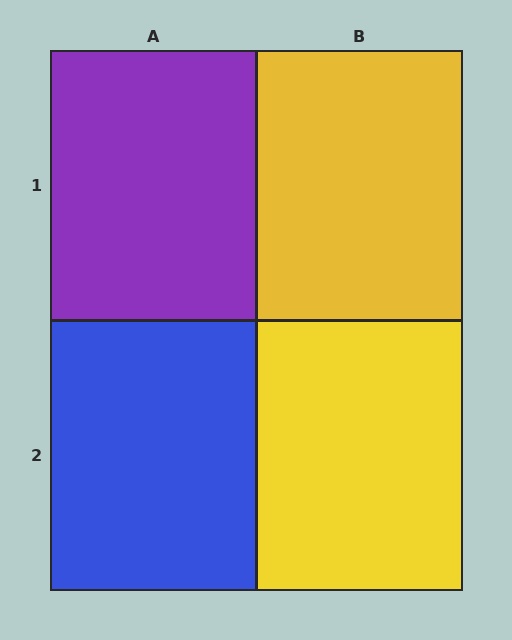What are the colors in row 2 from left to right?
Blue, yellow.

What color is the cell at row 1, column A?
Purple.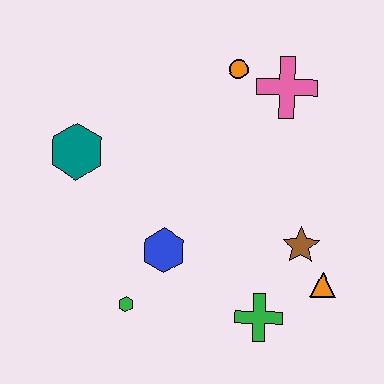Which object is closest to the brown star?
The orange triangle is closest to the brown star.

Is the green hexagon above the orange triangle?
No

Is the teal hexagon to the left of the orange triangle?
Yes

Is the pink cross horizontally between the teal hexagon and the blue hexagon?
No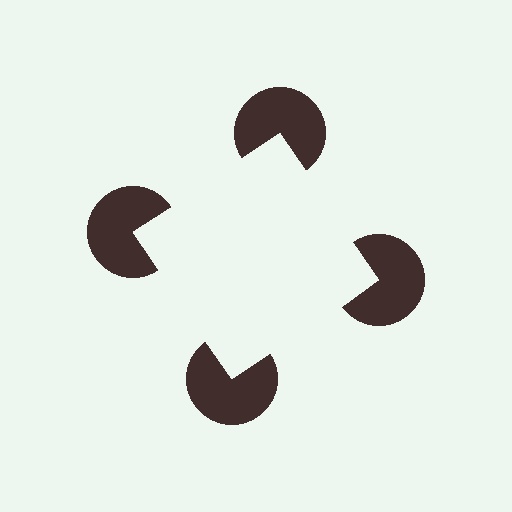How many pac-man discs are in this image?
There are 4 — one at each vertex of the illusory square.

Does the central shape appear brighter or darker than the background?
It typically appears slightly brighter than the background, even though no actual brightness change is drawn.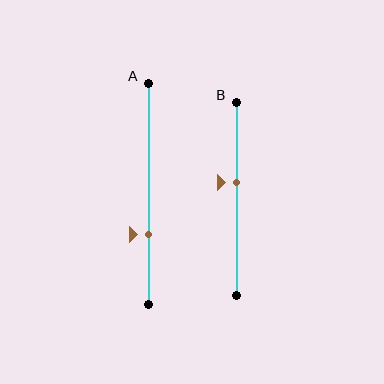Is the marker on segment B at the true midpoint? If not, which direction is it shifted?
No, the marker on segment B is shifted upward by about 8% of the segment length.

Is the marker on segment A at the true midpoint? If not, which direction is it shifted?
No, the marker on segment A is shifted downward by about 18% of the segment length.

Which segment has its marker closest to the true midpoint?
Segment B has its marker closest to the true midpoint.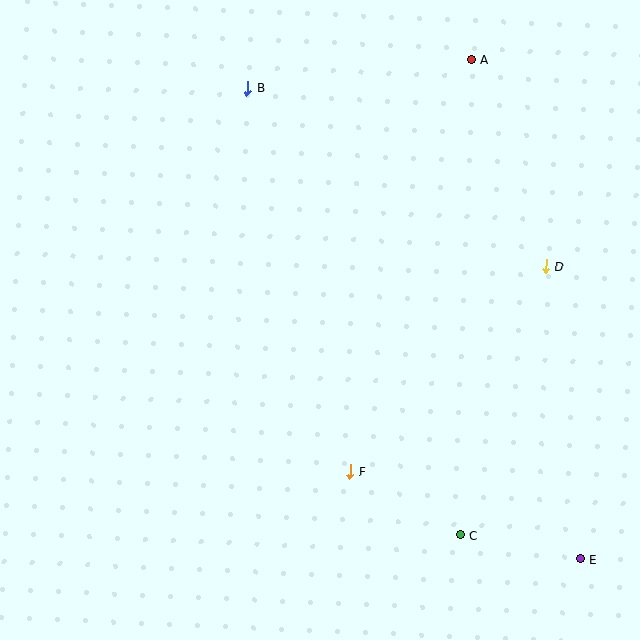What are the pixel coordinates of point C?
Point C is at (460, 535).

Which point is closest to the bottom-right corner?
Point E is closest to the bottom-right corner.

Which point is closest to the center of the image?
Point F at (350, 472) is closest to the center.